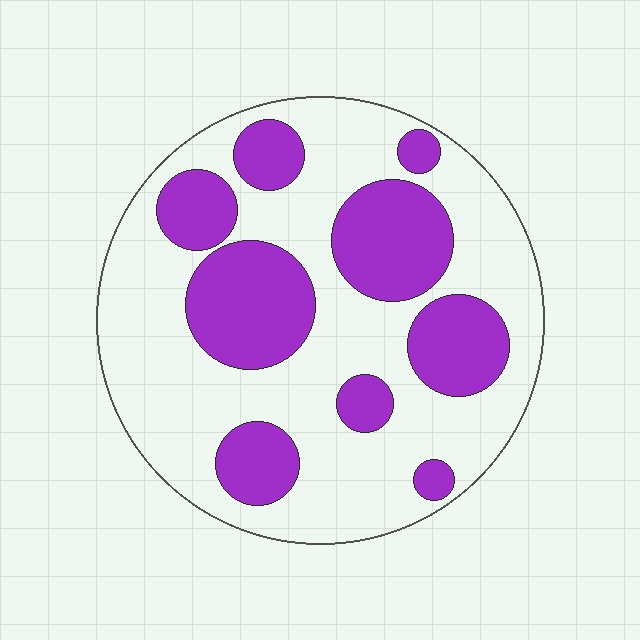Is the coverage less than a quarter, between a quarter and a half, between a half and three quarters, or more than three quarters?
Between a quarter and a half.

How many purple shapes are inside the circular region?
9.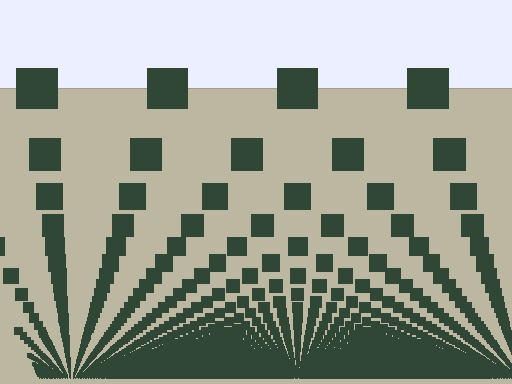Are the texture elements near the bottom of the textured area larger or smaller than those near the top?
Smaller. The gradient is inverted — elements near the bottom are smaller and denser.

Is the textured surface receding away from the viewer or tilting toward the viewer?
The surface appears to tilt toward the viewer. Texture elements get larger and sparser toward the top.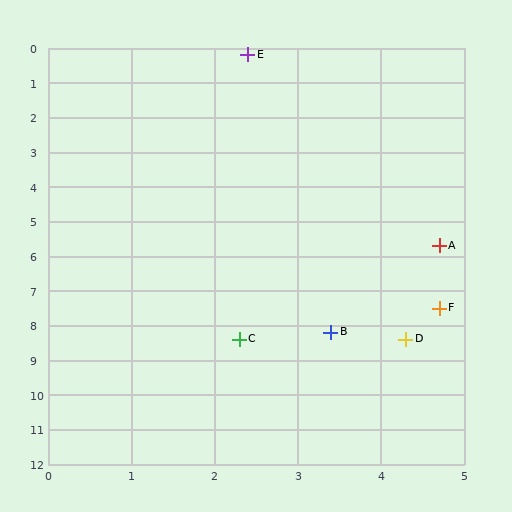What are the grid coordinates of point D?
Point D is at approximately (4.3, 8.4).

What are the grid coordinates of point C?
Point C is at approximately (2.3, 8.4).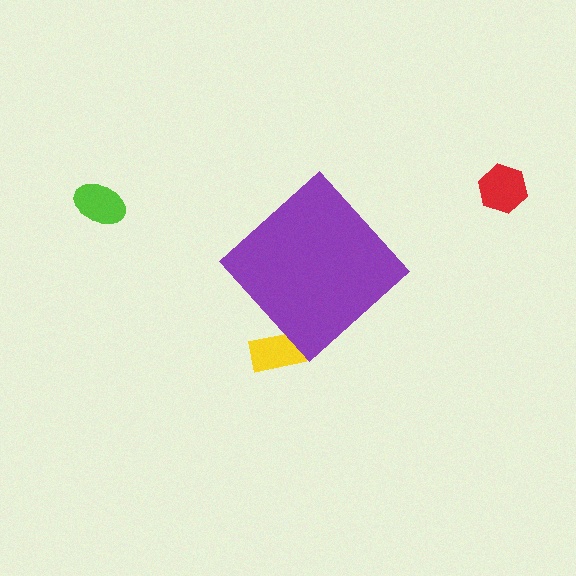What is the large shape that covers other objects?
A purple diamond.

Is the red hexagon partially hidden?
No, the red hexagon is fully visible.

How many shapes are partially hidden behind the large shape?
1 shape is partially hidden.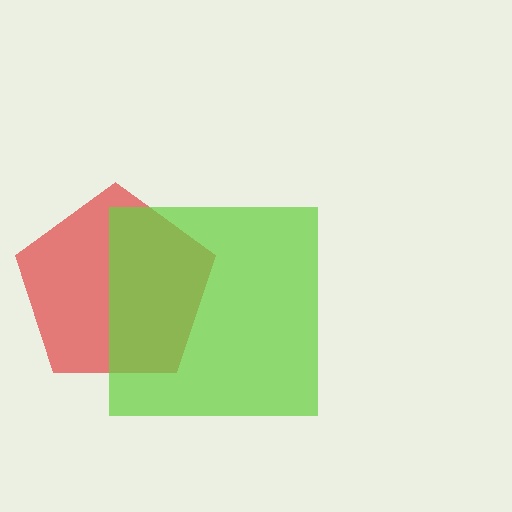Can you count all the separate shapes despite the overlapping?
Yes, there are 2 separate shapes.